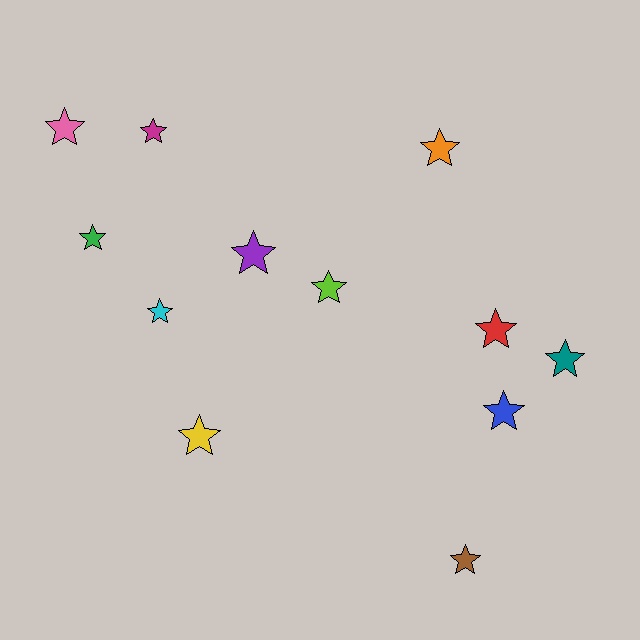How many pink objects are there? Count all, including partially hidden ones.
There is 1 pink object.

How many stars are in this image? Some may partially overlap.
There are 12 stars.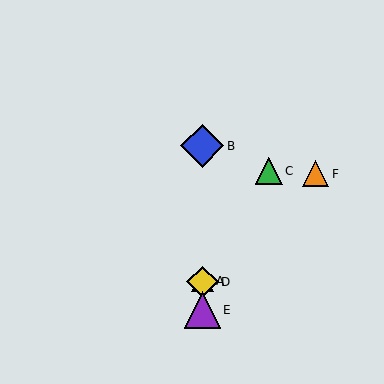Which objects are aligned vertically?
Objects A, B, D, E are aligned vertically.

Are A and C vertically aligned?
No, A is at x≈202 and C is at x≈269.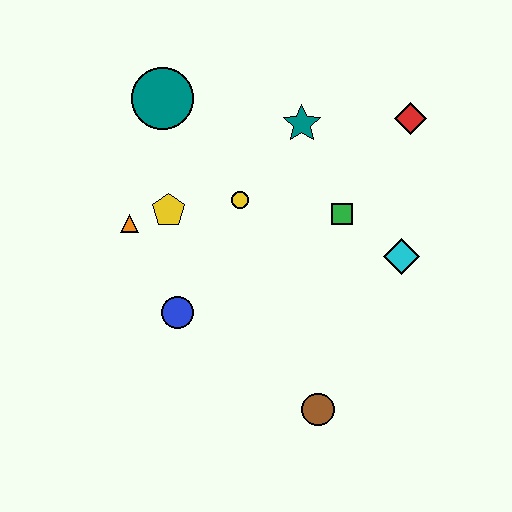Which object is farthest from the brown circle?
The teal circle is farthest from the brown circle.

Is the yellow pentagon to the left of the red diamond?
Yes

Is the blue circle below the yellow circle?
Yes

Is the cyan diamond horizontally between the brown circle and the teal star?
No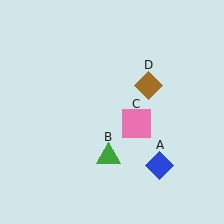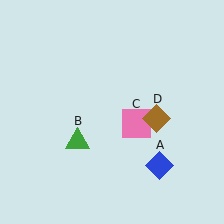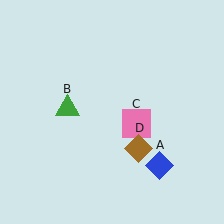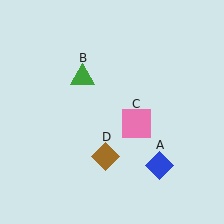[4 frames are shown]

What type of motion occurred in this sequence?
The green triangle (object B), brown diamond (object D) rotated clockwise around the center of the scene.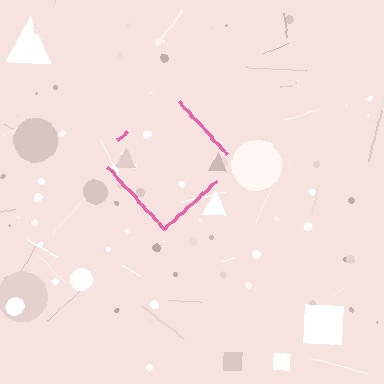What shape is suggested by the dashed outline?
The dashed outline suggests a diamond.